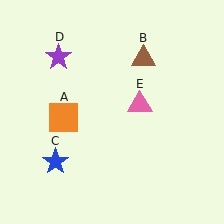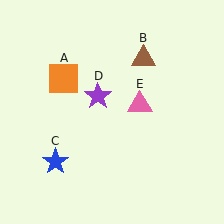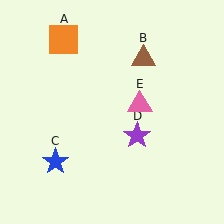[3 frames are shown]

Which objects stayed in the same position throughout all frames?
Brown triangle (object B) and blue star (object C) and pink triangle (object E) remained stationary.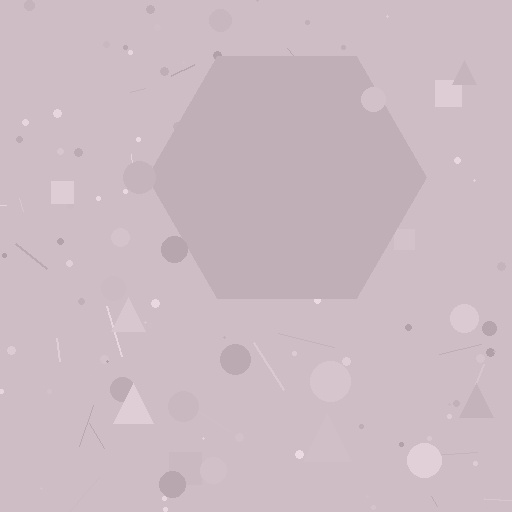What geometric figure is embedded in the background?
A hexagon is embedded in the background.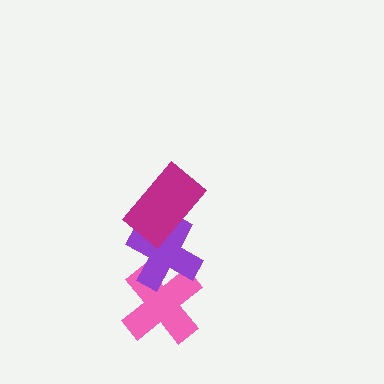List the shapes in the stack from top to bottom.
From top to bottom: the magenta rectangle, the purple cross, the pink cross.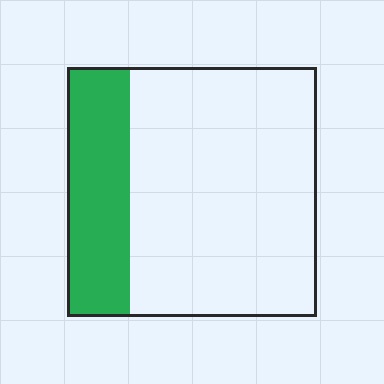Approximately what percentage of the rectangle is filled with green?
Approximately 25%.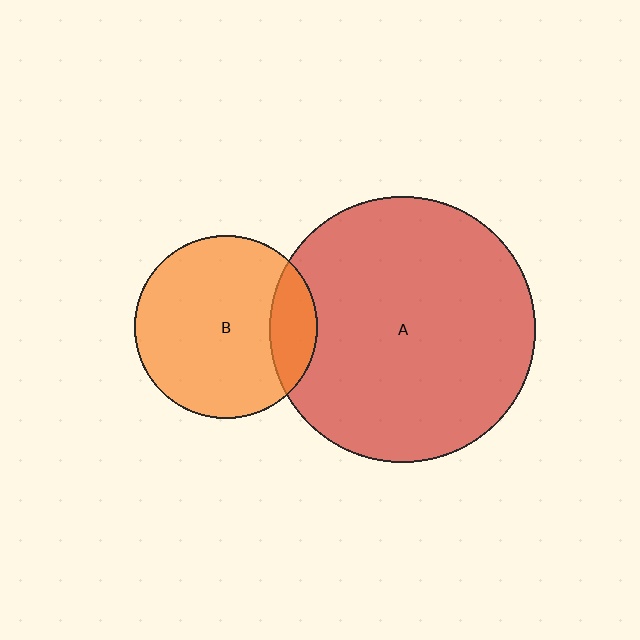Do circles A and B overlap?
Yes.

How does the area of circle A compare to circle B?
Approximately 2.1 times.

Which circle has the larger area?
Circle A (red).